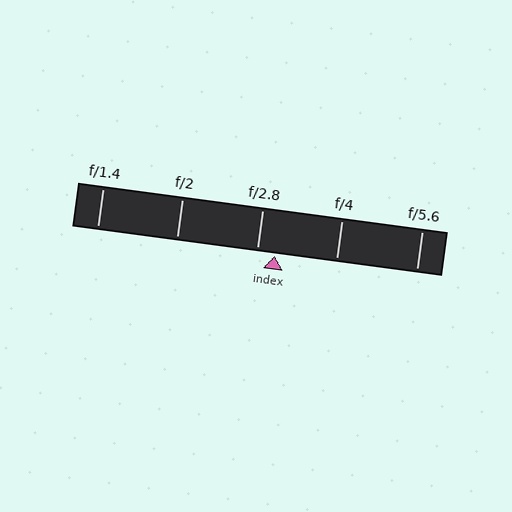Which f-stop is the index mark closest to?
The index mark is closest to f/2.8.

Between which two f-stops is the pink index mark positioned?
The index mark is between f/2.8 and f/4.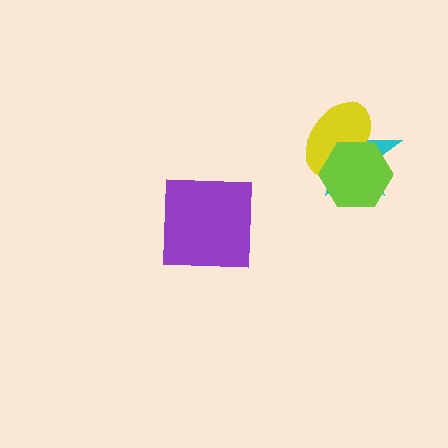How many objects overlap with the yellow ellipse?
2 objects overlap with the yellow ellipse.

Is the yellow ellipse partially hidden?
Yes, it is partially covered by another shape.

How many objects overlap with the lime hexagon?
2 objects overlap with the lime hexagon.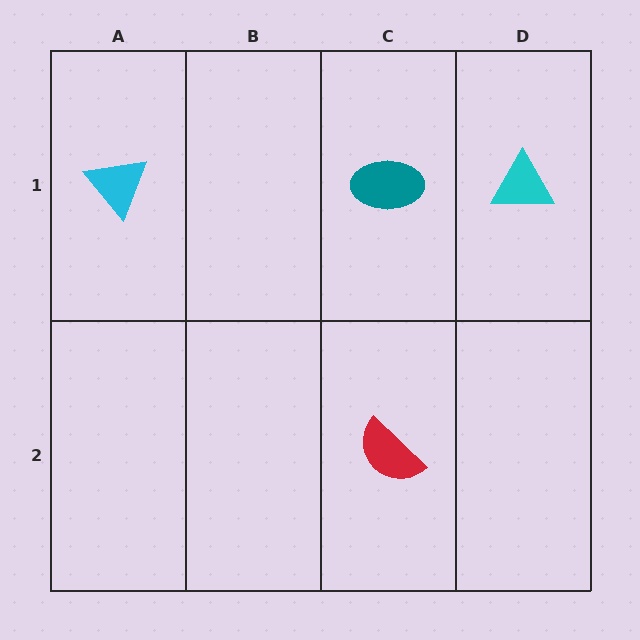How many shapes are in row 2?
1 shape.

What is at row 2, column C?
A red semicircle.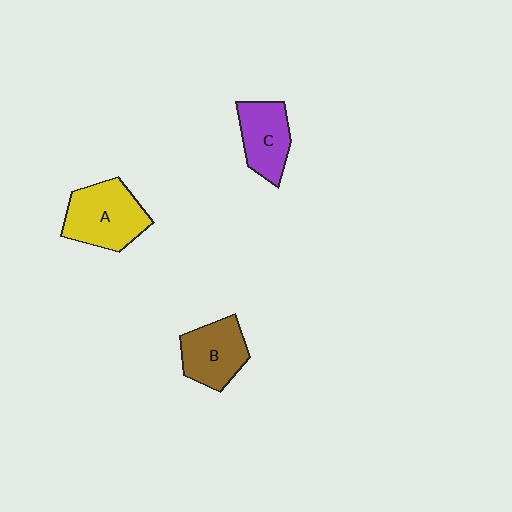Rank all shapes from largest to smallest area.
From largest to smallest: A (yellow), B (brown), C (purple).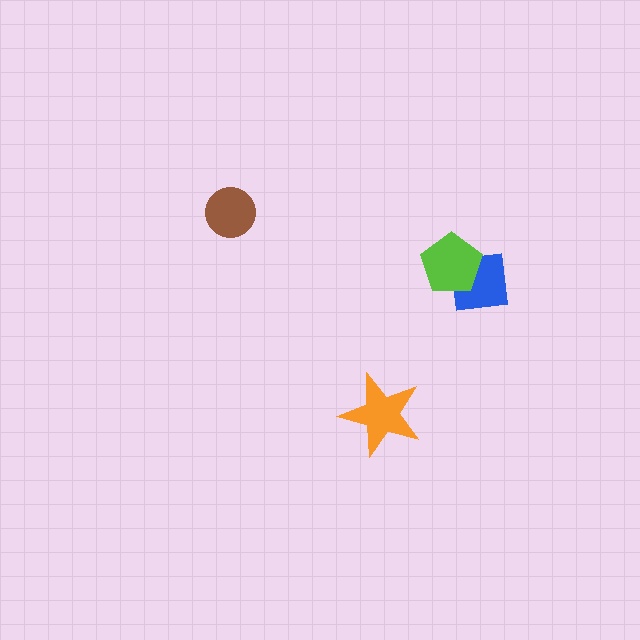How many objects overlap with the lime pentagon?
1 object overlaps with the lime pentagon.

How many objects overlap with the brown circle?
0 objects overlap with the brown circle.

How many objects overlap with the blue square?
1 object overlaps with the blue square.